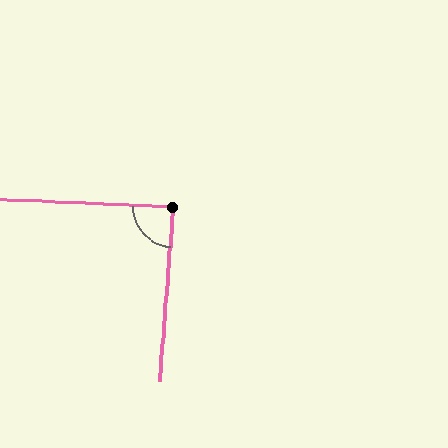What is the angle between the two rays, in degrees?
Approximately 88 degrees.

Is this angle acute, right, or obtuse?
It is approximately a right angle.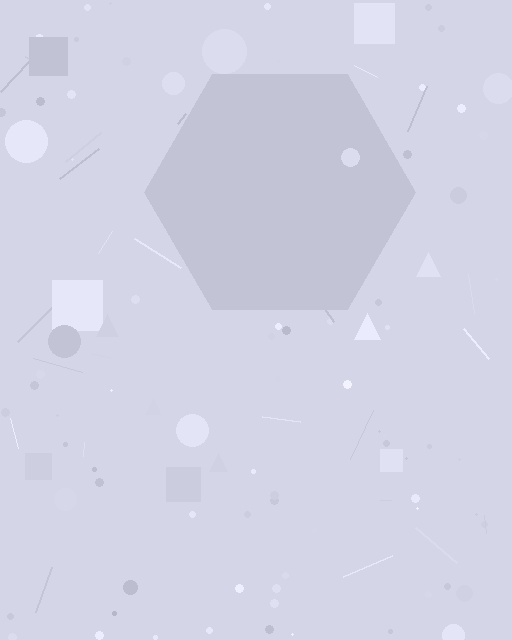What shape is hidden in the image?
A hexagon is hidden in the image.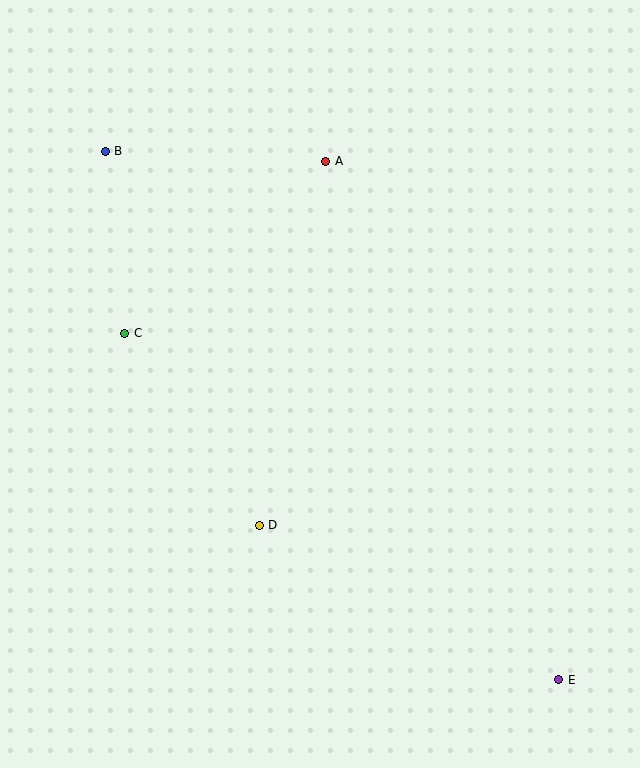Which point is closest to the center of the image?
Point D at (259, 525) is closest to the center.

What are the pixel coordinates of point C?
Point C is at (125, 333).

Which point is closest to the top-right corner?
Point A is closest to the top-right corner.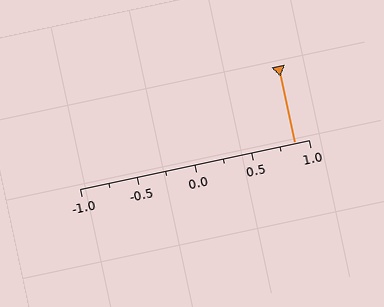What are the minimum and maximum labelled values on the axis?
The axis runs from -1.0 to 1.0.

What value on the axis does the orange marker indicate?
The marker indicates approximately 0.88.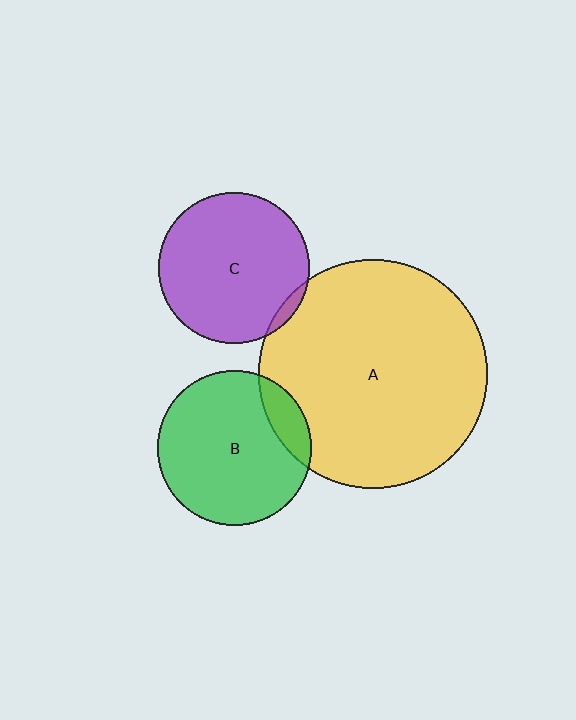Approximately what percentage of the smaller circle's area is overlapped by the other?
Approximately 15%.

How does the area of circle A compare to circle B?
Approximately 2.2 times.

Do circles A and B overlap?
Yes.